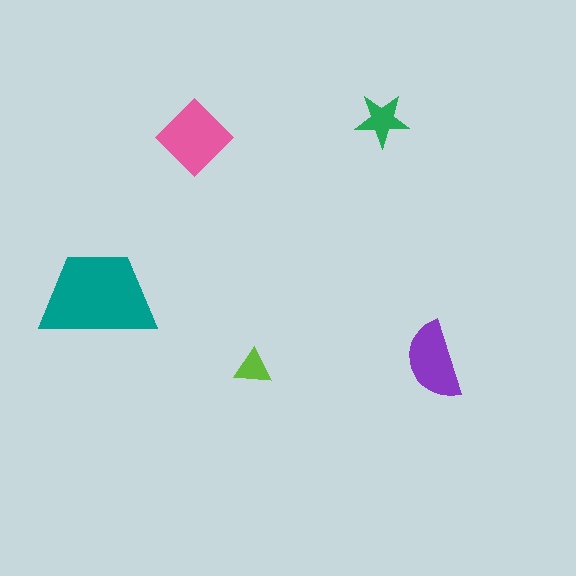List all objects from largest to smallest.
The teal trapezoid, the pink diamond, the purple semicircle, the green star, the lime triangle.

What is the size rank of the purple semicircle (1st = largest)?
3rd.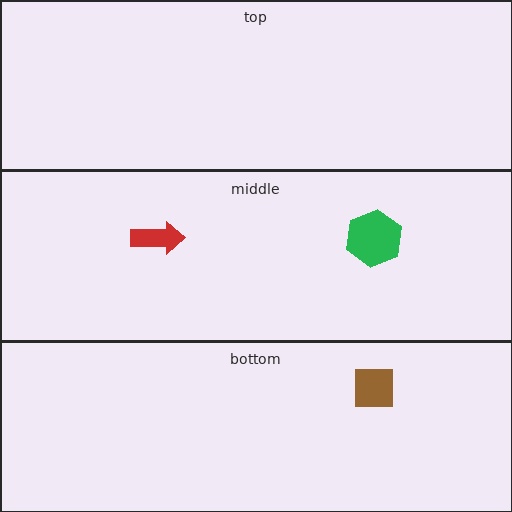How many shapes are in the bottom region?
1.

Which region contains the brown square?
The bottom region.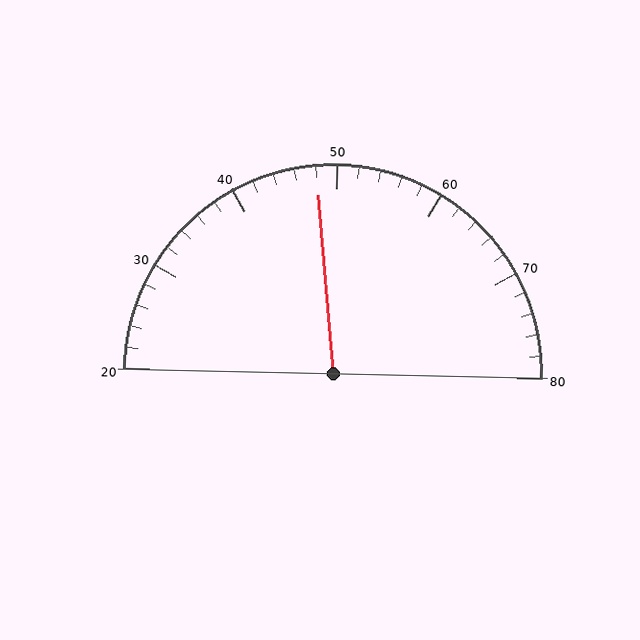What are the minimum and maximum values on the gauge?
The gauge ranges from 20 to 80.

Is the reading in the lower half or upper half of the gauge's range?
The reading is in the lower half of the range (20 to 80).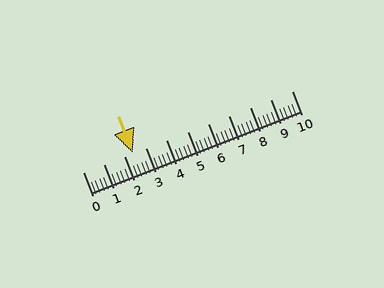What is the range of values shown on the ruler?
The ruler shows values from 0 to 10.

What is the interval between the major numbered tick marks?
The major tick marks are spaced 1 units apart.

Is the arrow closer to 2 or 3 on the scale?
The arrow is closer to 2.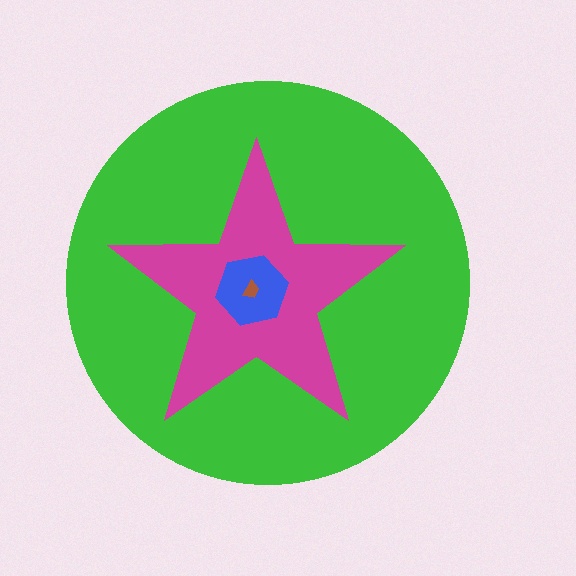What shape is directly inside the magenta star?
The blue hexagon.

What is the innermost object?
The brown trapezoid.